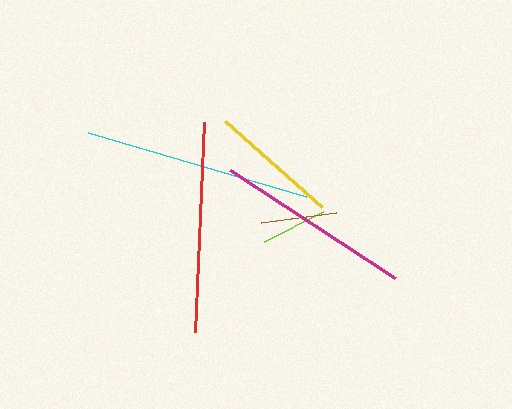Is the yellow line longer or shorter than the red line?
The red line is longer than the yellow line.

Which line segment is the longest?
The cyan line is the longest at approximately 226 pixels.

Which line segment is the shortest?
The lime line is the shortest at approximately 66 pixels.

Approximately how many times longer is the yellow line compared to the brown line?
The yellow line is approximately 1.7 times the length of the brown line.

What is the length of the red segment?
The red segment is approximately 211 pixels long.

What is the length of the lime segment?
The lime segment is approximately 66 pixels long.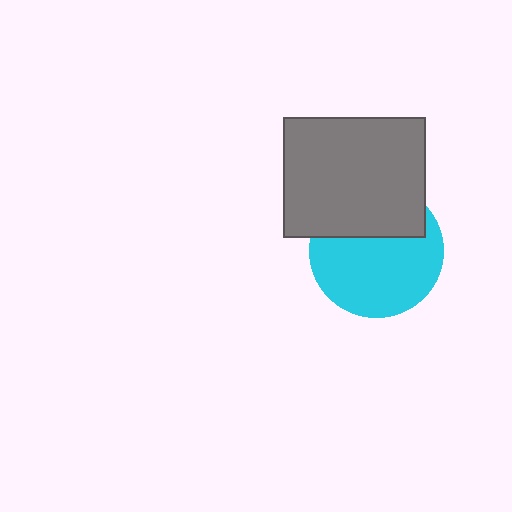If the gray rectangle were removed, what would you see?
You would see the complete cyan circle.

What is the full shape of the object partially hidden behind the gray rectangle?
The partially hidden object is a cyan circle.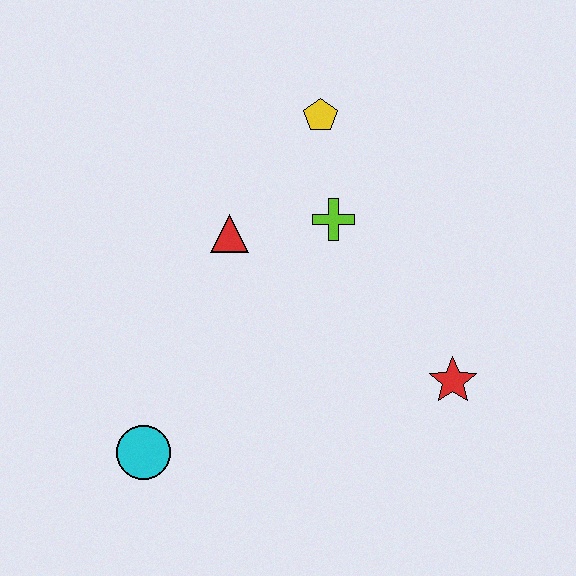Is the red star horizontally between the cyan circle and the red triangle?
No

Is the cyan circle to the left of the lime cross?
Yes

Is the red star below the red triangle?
Yes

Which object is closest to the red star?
The lime cross is closest to the red star.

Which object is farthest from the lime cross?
The cyan circle is farthest from the lime cross.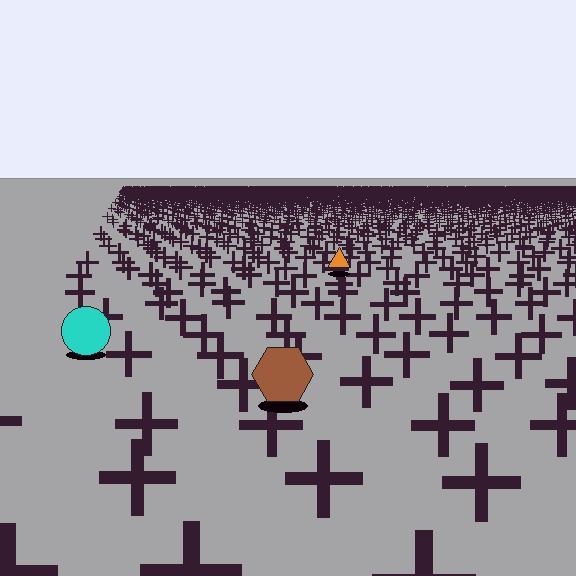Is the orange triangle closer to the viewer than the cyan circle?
No. The cyan circle is closer — you can tell from the texture gradient: the ground texture is coarser near it.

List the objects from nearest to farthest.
From nearest to farthest: the brown hexagon, the cyan circle, the orange triangle.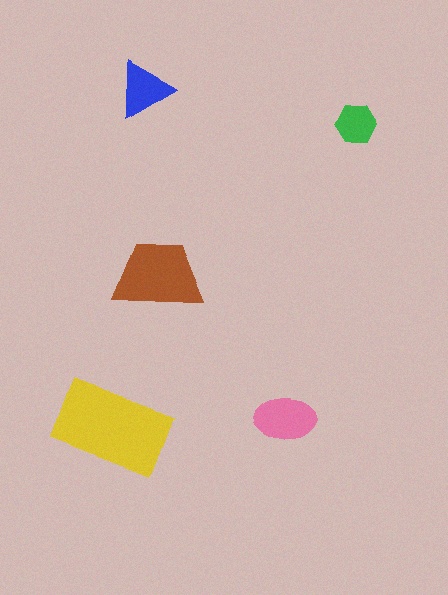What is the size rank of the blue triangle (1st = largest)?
4th.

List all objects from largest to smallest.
The yellow rectangle, the brown trapezoid, the pink ellipse, the blue triangle, the green hexagon.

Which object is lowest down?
The yellow rectangle is bottommost.